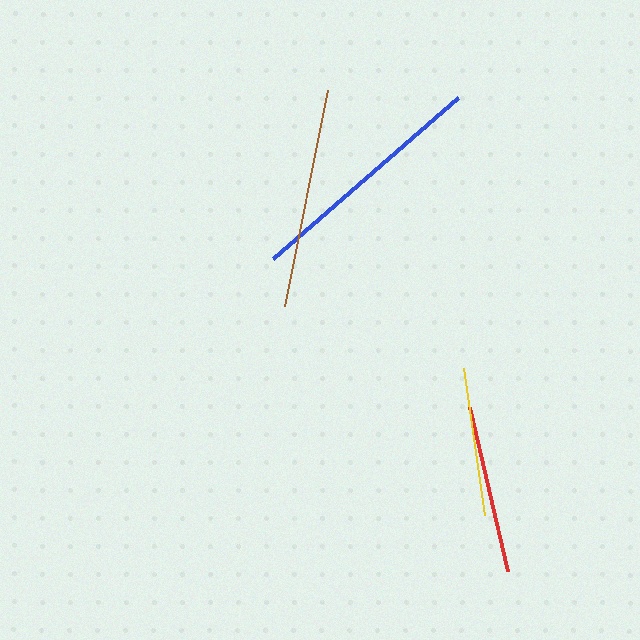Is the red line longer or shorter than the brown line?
The brown line is longer than the red line.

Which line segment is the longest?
The blue line is the longest at approximately 245 pixels.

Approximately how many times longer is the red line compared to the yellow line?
The red line is approximately 1.1 times the length of the yellow line.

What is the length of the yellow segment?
The yellow segment is approximately 149 pixels long.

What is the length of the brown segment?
The brown segment is approximately 220 pixels long.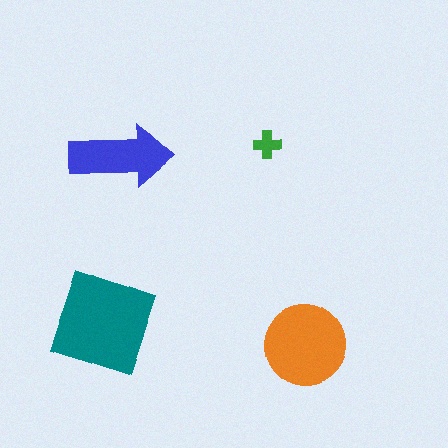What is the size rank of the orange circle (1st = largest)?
2nd.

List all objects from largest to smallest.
The teal square, the orange circle, the blue arrow, the green cross.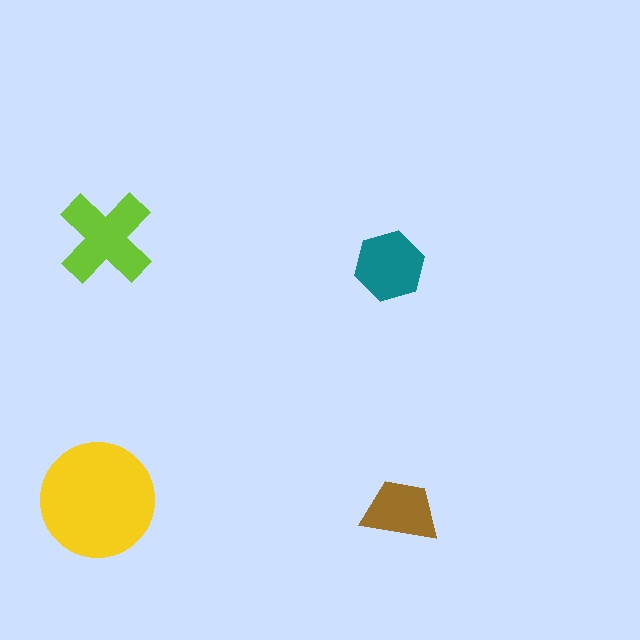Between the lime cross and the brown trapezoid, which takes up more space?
The lime cross.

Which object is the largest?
The yellow circle.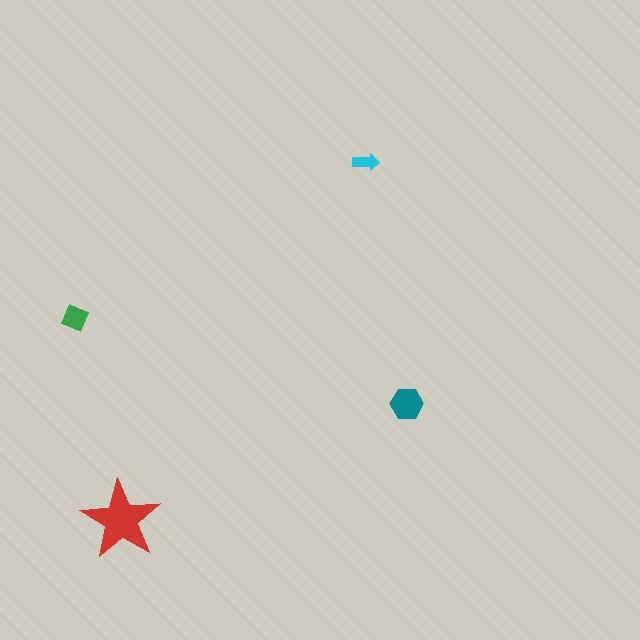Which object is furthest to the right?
The teal hexagon is rightmost.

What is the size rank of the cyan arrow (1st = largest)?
4th.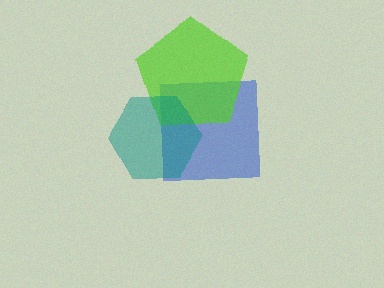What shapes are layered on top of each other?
The layered shapes are: a blue square, a lime pentagon, a teal hexagon.